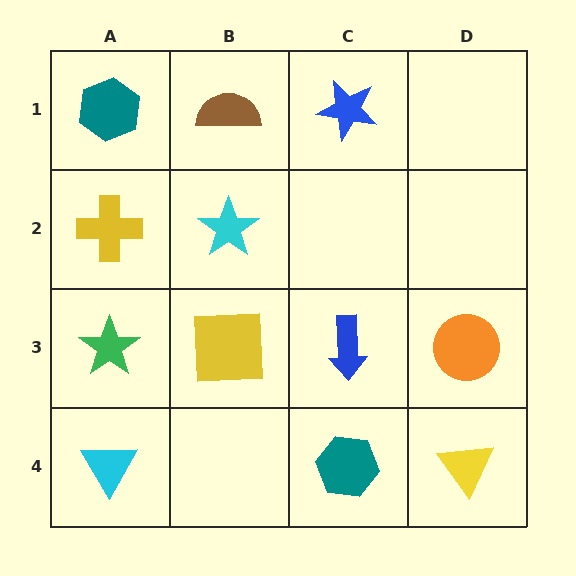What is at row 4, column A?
A cyan triangle.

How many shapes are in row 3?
4 shapes.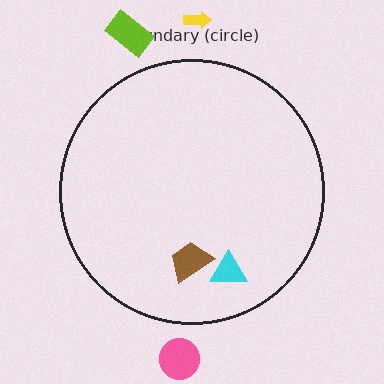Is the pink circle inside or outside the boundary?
Outside.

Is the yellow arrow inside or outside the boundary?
Outside.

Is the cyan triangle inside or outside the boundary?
Inside.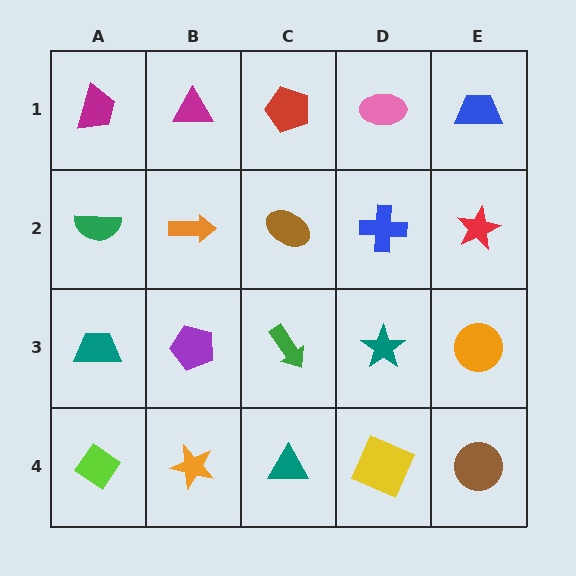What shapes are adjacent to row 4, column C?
A green arrow (row 3, column C), an orange star (row 4, column B), a yellow square (row 4, column D).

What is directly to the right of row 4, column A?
An orange star.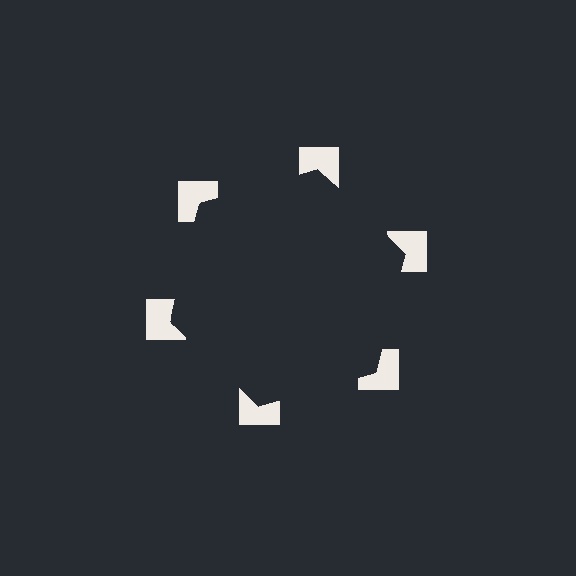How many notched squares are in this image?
There are 6 — one at each vertex of the illusory hexagon.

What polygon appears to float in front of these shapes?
An illusory hexagon — its edges are inferred from the aligned wedge cuts in the notched squares, not physically drawn.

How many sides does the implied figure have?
6 sides.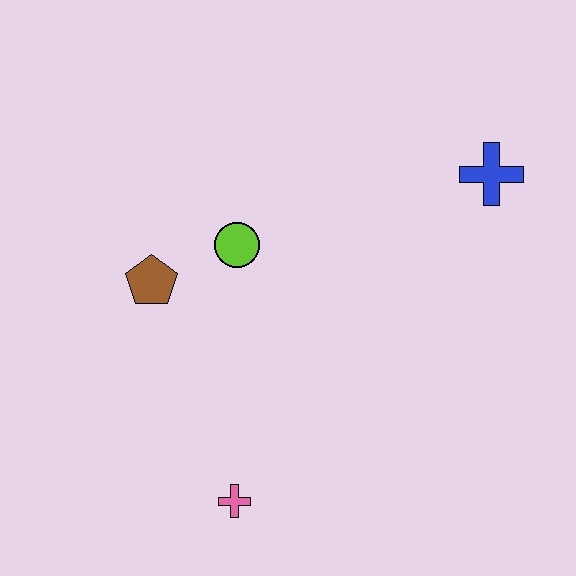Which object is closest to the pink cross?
The brown pentagon is closest to the pink cross.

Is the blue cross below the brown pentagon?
No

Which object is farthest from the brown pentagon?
The blue cross is farthest from the brown pentagon.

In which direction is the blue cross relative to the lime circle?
The blue cross is to the right of the lime circle.